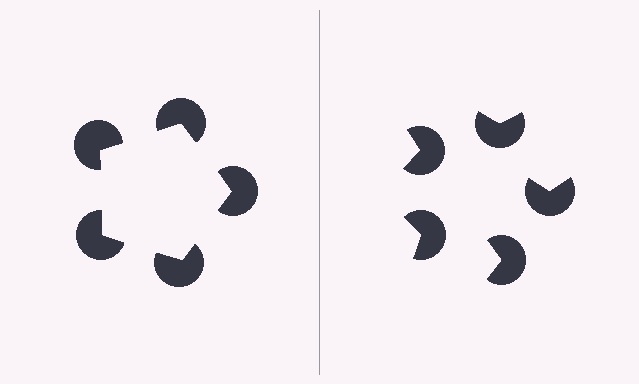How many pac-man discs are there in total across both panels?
10 — 5 on each side.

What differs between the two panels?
The pac-man discs are positioned identically on both sides; only the wedge orientations differ. On the left they align to a pentagon; on the right they are misaligned.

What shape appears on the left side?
An illusory pentagon.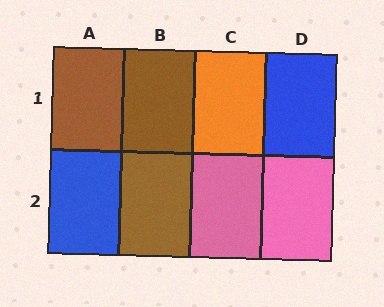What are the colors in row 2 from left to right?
Blue, brown, pink, pink.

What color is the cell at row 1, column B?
Brown.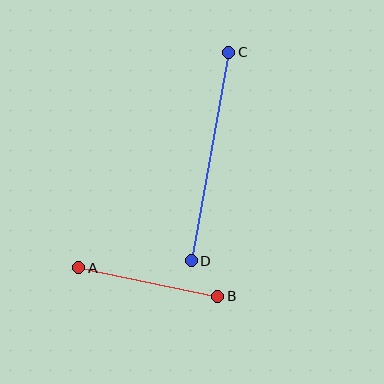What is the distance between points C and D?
The distance is approximately 211 pixels.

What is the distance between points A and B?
The distance is approximately 142 pixels.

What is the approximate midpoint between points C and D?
The midpoint is at approximately (210, 156) pixels.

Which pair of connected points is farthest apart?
Points C and D are farthest apart.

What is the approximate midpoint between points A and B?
The midpoint is at approximately (148, 282) pixels.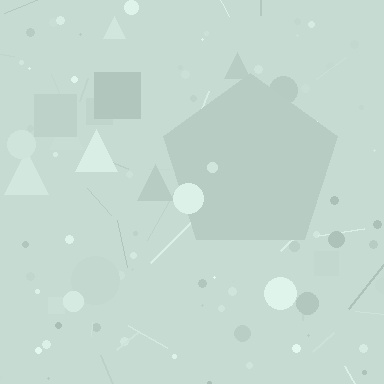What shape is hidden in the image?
A pentagon is hidden in the image.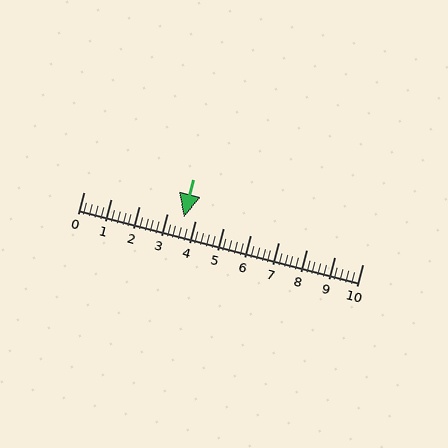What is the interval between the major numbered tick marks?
The major tick marks are spaced 1 units apart.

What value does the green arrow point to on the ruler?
The green arrow points to approximately 3.6.